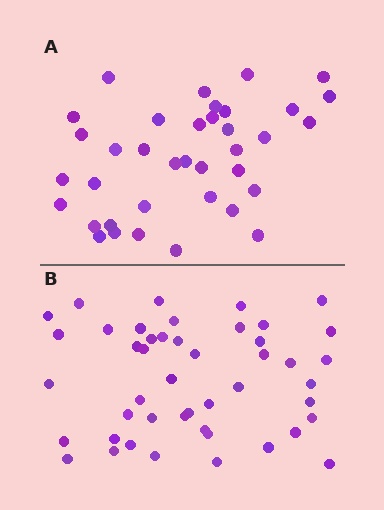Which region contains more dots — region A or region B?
Region B (the bottom region) has more dots.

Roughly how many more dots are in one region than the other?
Region B has roughly 8 or so more dots than region A.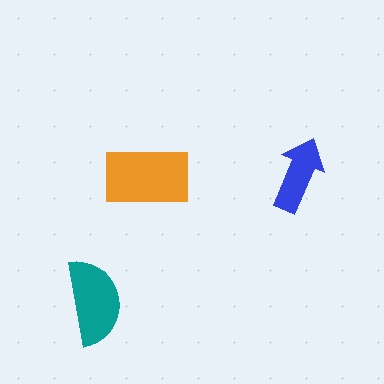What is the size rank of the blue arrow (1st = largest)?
3rd.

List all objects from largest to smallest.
The orange rectangle, the teal semicircle, the blue arrow.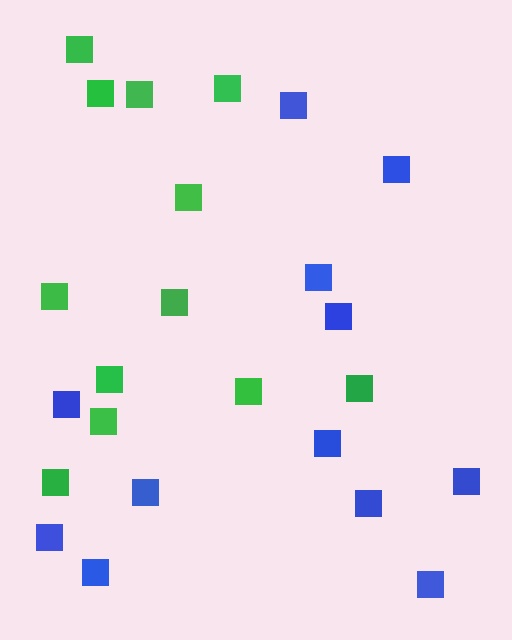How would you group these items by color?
There are 2 groups: one group of blue squares (12) and one group of green squares (12).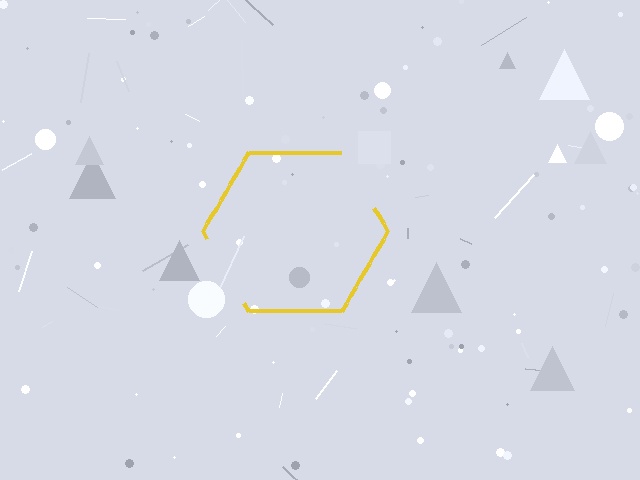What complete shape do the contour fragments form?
The contour fragments form a hexagon.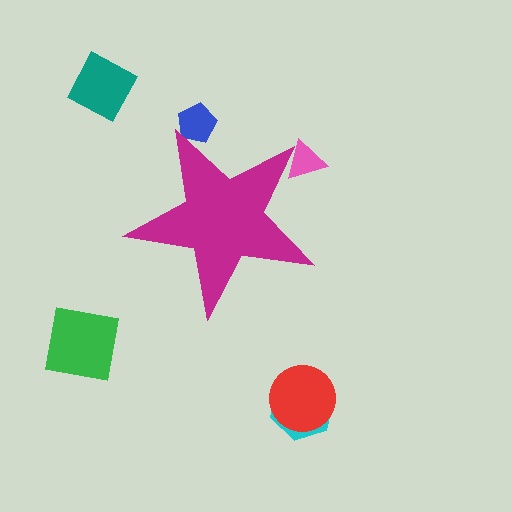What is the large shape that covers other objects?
A magenta star.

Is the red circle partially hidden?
No, the red circle is fully visible.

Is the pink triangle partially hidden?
Yes, the pink triangle is partially hidden behind the magenta star.